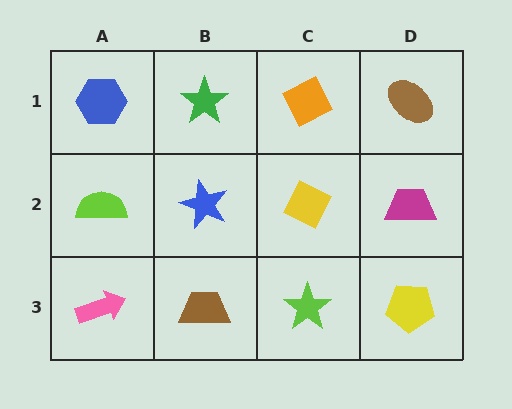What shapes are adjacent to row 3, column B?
A blue star (row 2, column B), a pink arrow (row 3, column A), a lime star (row 3, column C).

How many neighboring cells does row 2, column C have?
4.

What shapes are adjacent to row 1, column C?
A yellow diamond (row 2, column C), a green star (row 1, column B), a brown ellipse (row 1, column D).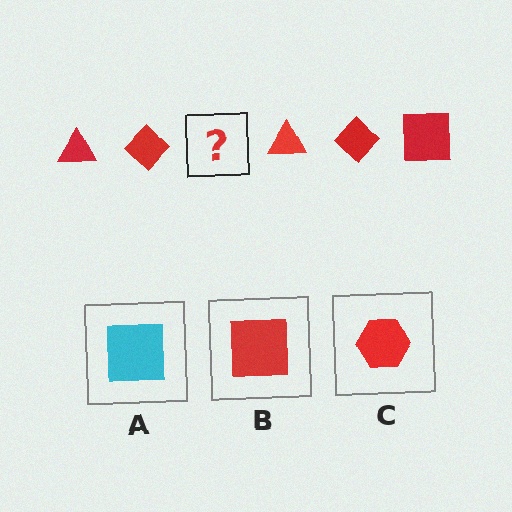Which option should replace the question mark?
Option B.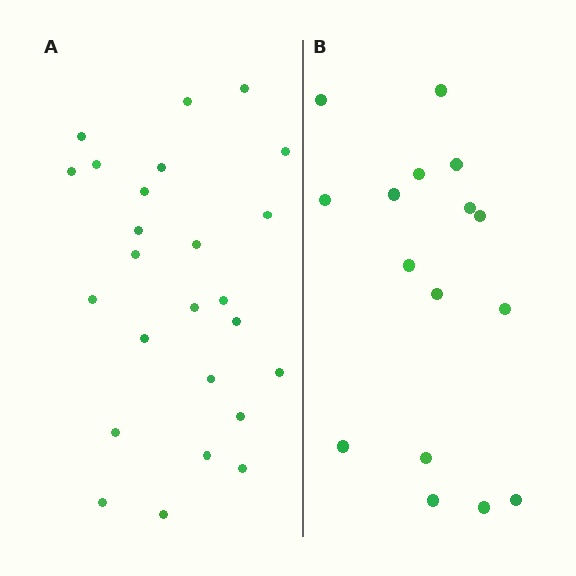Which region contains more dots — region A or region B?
Region A (the left region) has more dots.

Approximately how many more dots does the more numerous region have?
Region A has roughly 8 or so more dots than region B.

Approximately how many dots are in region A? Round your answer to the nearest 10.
About 20 dots. (The exact count is 25, which rounds to 20.)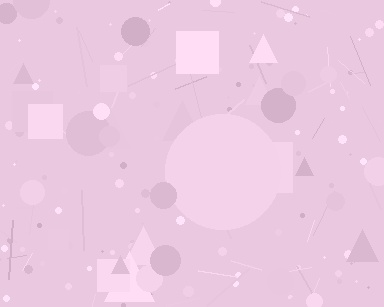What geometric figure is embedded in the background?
A circle is embedded in the background.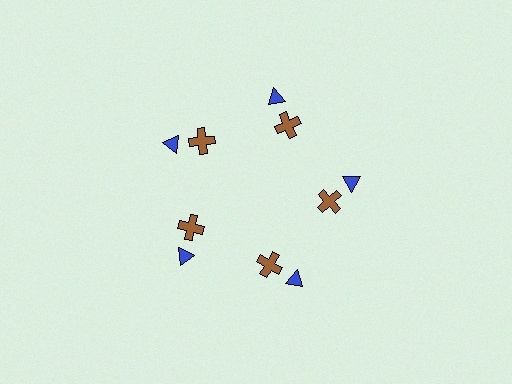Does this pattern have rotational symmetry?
Yes, this pattern has 5-fold rotational symmetry. It looks the same after rotating 72 degrees around the center.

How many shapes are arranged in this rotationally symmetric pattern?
There are 10 shapes, arranged in 5 groups of 2.